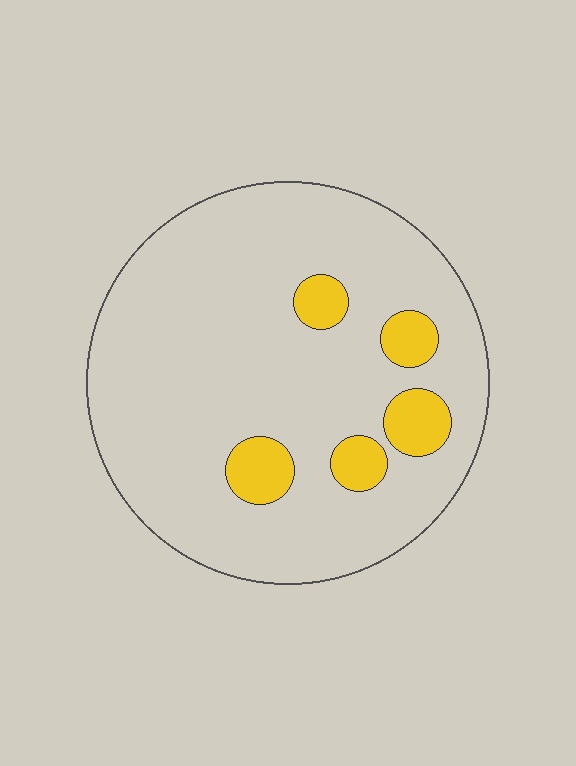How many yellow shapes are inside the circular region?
5.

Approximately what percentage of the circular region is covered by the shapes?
Approximately 10%.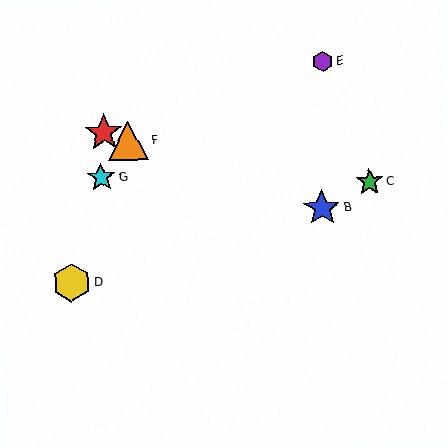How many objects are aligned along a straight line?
3 objects (A, B, F) are aligned along a straight line.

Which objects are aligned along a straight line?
Objects A, B, F are aligned along a straight line.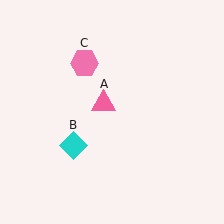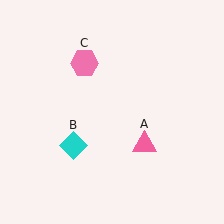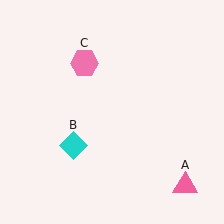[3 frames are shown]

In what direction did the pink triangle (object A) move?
The pink triangle (object A) moved down and to the right.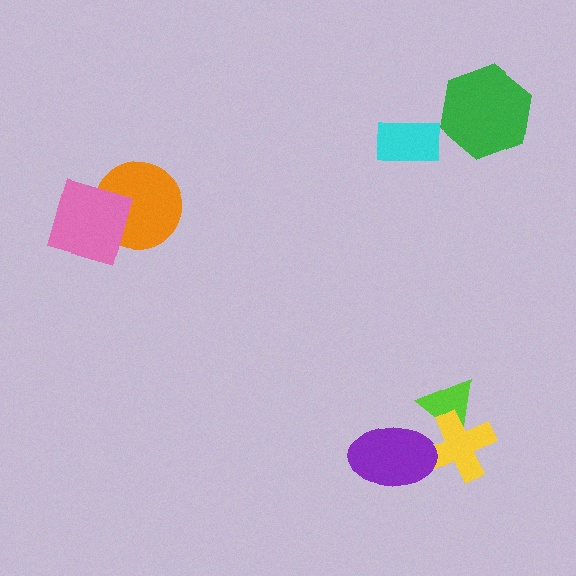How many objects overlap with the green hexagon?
0 objects overlap with the green hexagon.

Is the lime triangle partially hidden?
Yes, it is partially covered by another shape.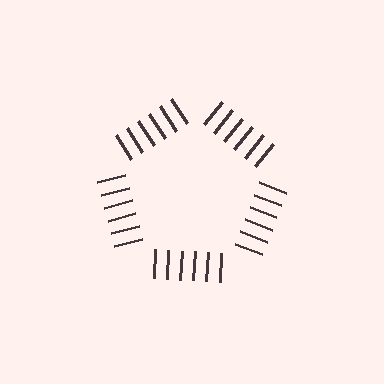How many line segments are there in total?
30 — 6 along each of the 5 edges.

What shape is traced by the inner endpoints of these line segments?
An illusory pentagon — the line segments terminate on its edges but no continuous stroke is drawn.